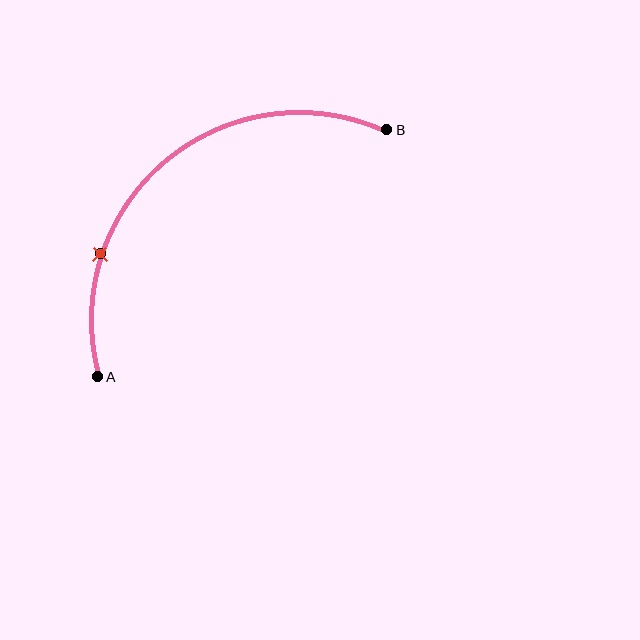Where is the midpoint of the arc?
The arc midpoint is the point on the curve farthest from the straight line joining A and B. It sits above and to the left of that line.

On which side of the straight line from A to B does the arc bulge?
The arc bulges above and to the left of the straight line connecting A and B.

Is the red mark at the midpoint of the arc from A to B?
No. The red mark lies on the arc but is closer to endpoint A. The arc midpoint would be at the point on the curve equidistant along the arc from both A and B.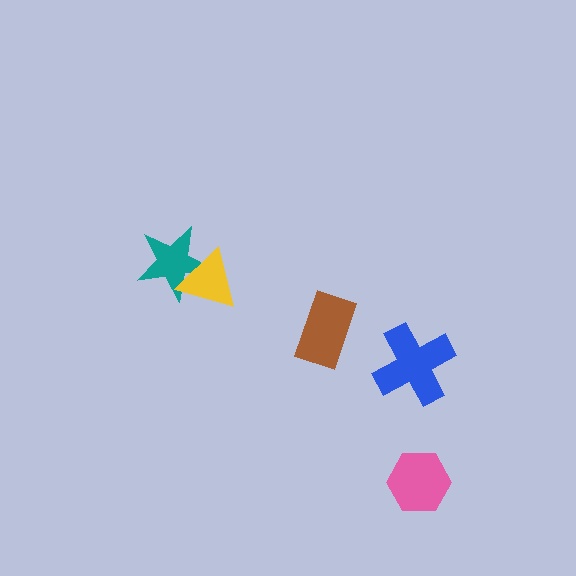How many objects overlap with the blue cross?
0 objects overlap with the blue cross.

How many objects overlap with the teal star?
1 object overlaps with the teal star.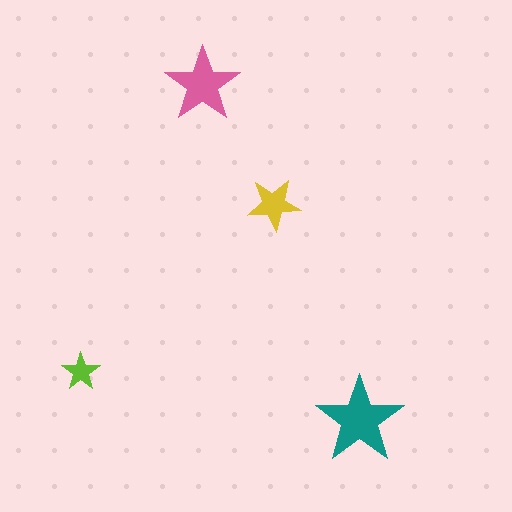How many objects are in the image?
There are 4 objects in the image.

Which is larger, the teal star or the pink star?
The teal one.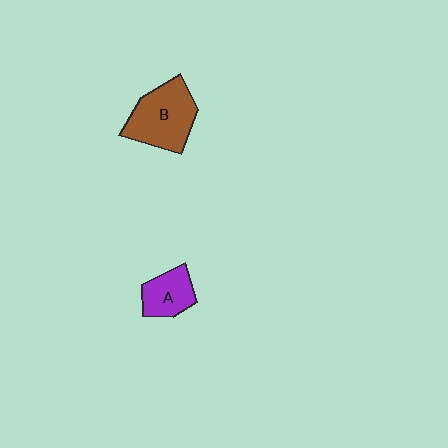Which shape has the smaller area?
Shape A (purple).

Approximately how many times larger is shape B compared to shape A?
Approximately 1.7 times.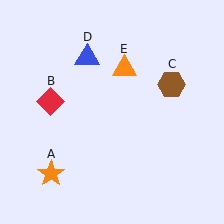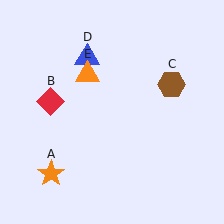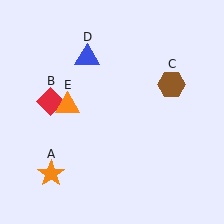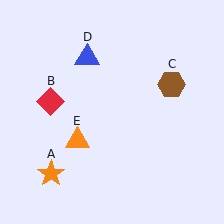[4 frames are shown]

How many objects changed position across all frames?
1 object changed position: orange triangle (object E).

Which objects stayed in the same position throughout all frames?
Orange star (object A) and red diamond (object B) and brown hexagon (object C) and blue triangle (object D) remained stationary.